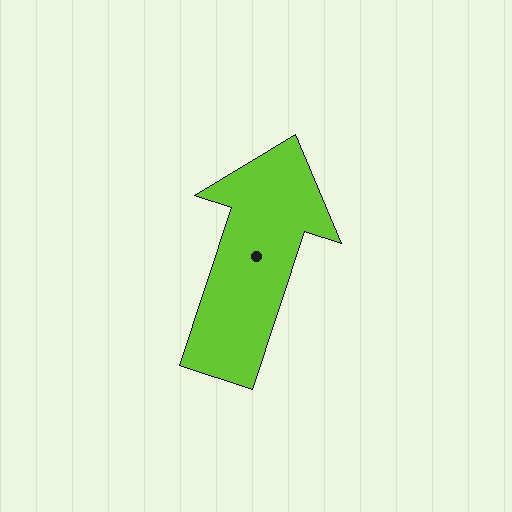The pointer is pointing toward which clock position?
Roughly 1 o'clock.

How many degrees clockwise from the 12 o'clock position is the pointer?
Approximately 18 degrees.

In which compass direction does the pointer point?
North.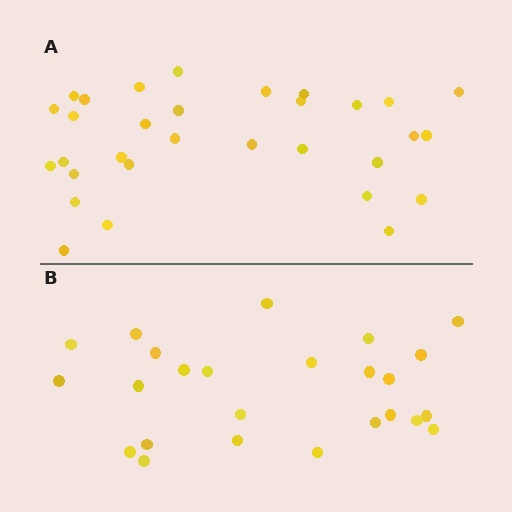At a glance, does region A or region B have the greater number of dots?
Region A (the top region) has more dots.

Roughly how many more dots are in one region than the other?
Region A has about 6 more dots than region B.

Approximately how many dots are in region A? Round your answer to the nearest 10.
About 30 dots. (The exact count is 31, which rounds to 30.)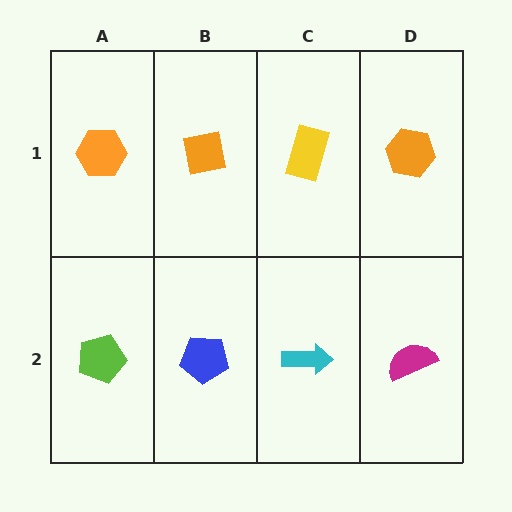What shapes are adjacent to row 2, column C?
A yellow rectangle (row 1, column C), a blue pentagon (row 2, column B), a magenta semicircle (row 2, column D).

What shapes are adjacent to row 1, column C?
A cyan arrow (row 2, column C), an orange square (row 1, column B), an orange hexagon (row 1, column D).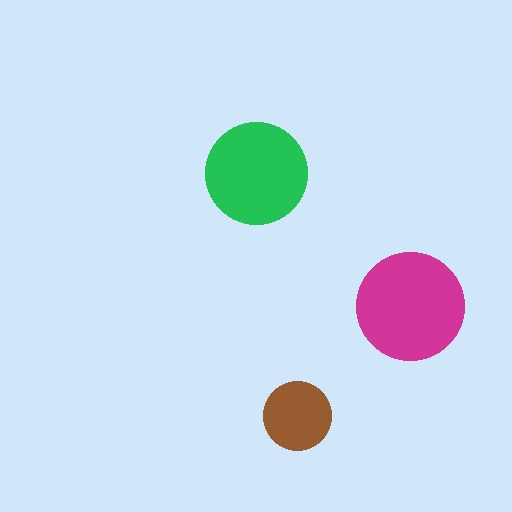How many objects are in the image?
There are 3 objects in the image.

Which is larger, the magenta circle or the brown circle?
The magenta one.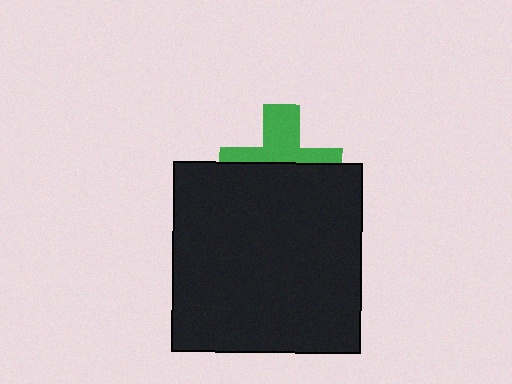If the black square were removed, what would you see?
You would see the complete green cross.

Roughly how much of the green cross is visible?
A small part of it is visible (roughly 44%).